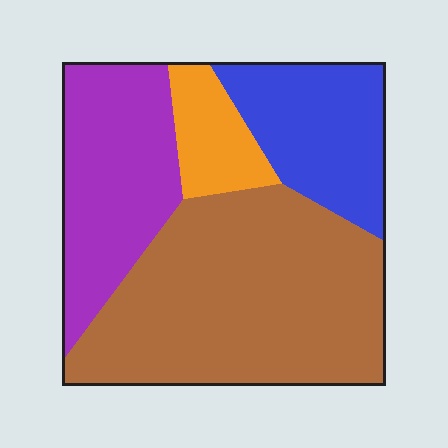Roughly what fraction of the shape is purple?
Purple covers roughly 25% of the shape.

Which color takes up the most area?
Brown, at roughly 50%.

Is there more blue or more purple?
Purple.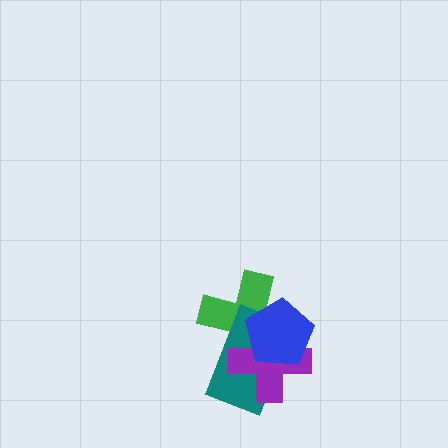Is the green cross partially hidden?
Yes, it is partially covered by another shape.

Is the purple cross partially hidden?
Yes, it is partially covered by another shape.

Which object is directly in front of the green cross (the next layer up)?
The teal rectangle is directly in front of the green cross.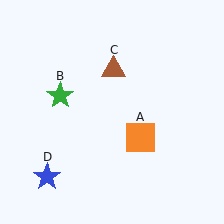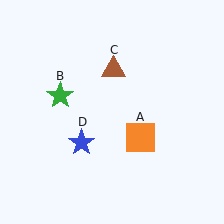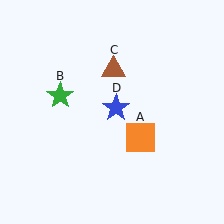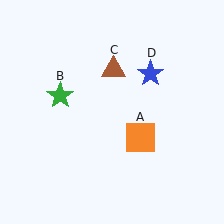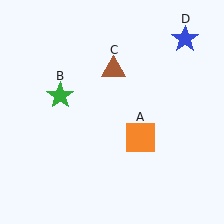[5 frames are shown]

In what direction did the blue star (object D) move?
The blue star (object D) moved up and to the right.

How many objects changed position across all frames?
1 object changed position: blue star (object D).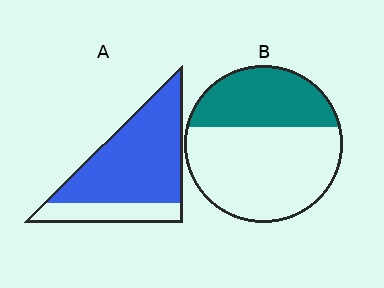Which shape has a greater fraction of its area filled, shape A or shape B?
Shape A.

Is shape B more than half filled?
No.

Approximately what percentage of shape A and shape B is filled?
A is approximately 75% and B is approximately 35%.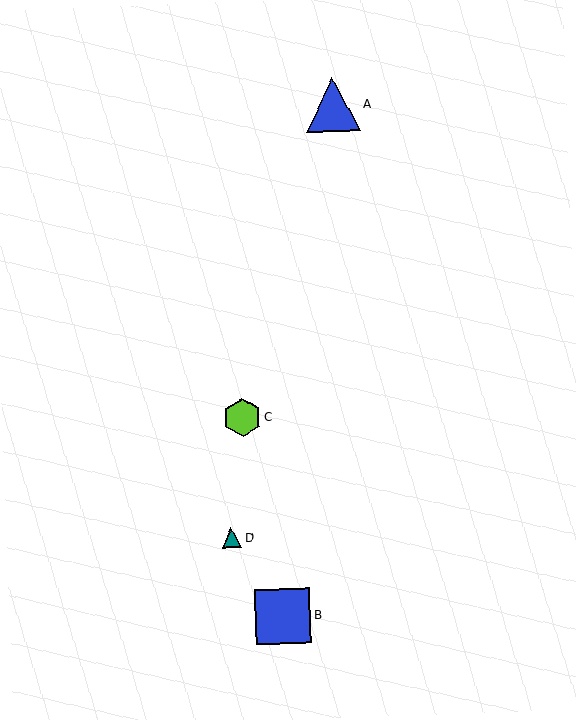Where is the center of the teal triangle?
The center of the teal triangle is at (232, 538).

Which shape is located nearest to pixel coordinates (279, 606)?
The blue square (labeled B) at (283, 616) is nearest to that location.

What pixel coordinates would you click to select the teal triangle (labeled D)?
Click at (232, 538) to select the teal triangle D.